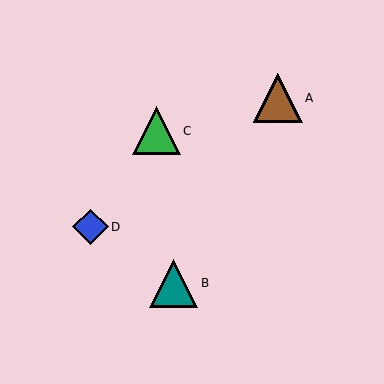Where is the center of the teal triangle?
The center of the teal triangle is at (174, 283).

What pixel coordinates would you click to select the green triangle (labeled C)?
Click at (157, 131) to select the green triangle C.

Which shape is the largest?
The brown triangle (labeled A) is the largest.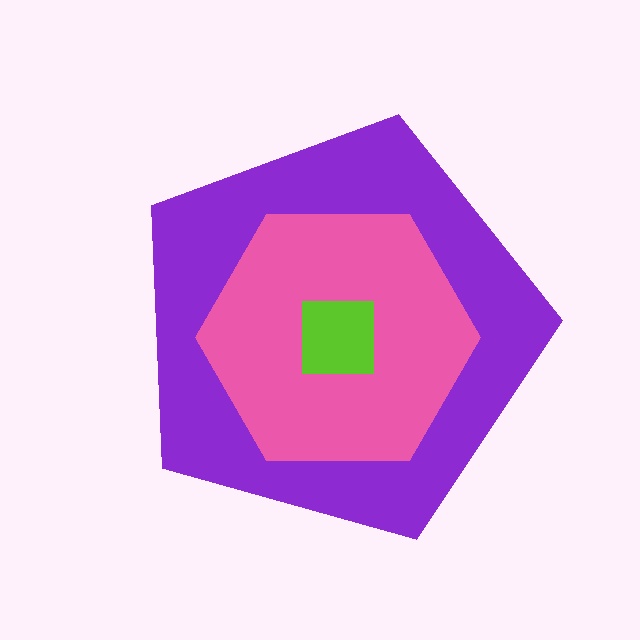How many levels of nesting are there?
3.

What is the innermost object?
The lime square.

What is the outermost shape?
The purple pentagon.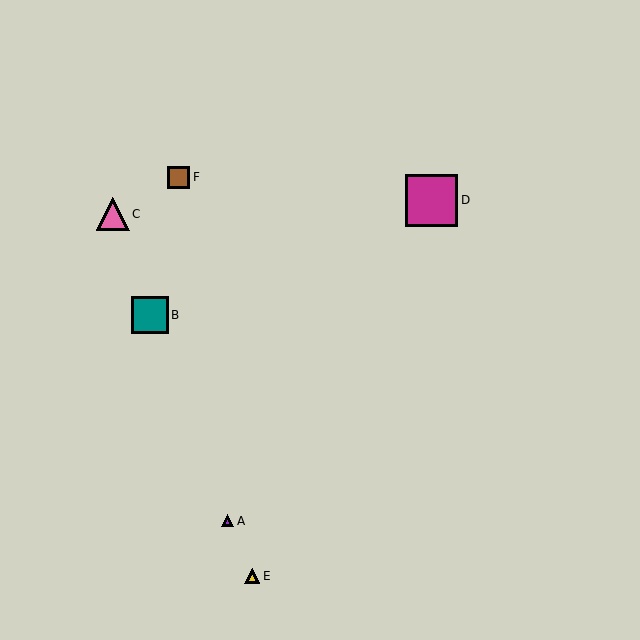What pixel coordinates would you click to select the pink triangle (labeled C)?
Click at (113, 214) to select the pink triangle C.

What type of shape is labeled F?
Shape F is a brown square.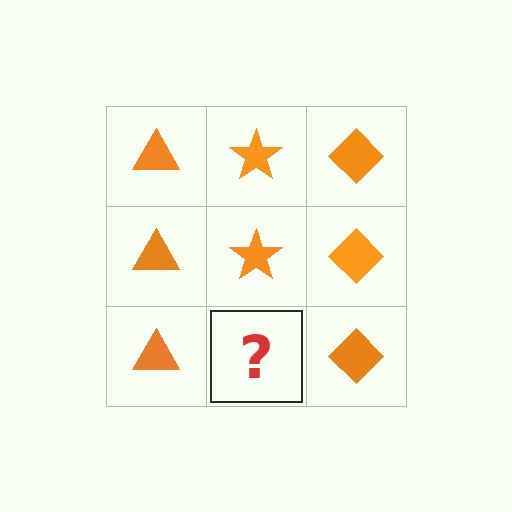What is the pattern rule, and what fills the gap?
The rule is that each column has a consistent shape. The gap should be filled with an orange star.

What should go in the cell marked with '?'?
The missing cell should contain an orange star.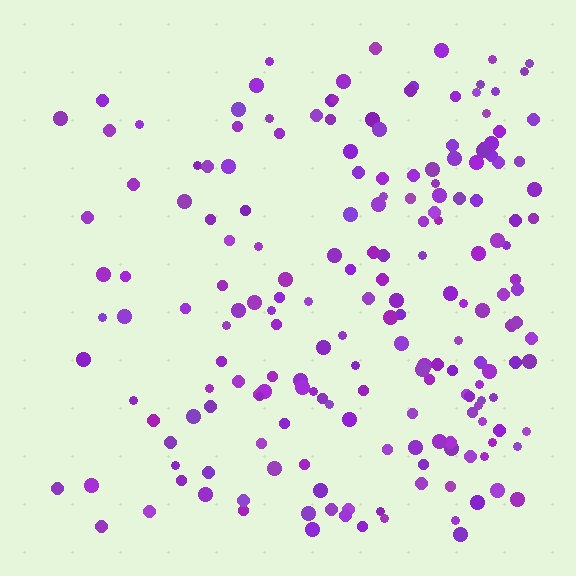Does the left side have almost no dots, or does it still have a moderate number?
Still a moderate number, just noticeably fewer than the right.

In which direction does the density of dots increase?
From left to right, with the right side densest.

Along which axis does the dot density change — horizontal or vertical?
Horizontal.